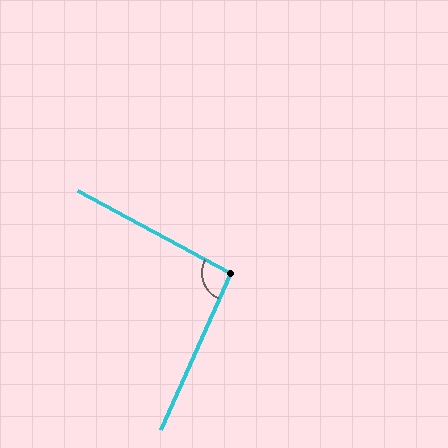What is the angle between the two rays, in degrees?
Approximately 95 degrees.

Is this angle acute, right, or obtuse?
It is approximately a right angle.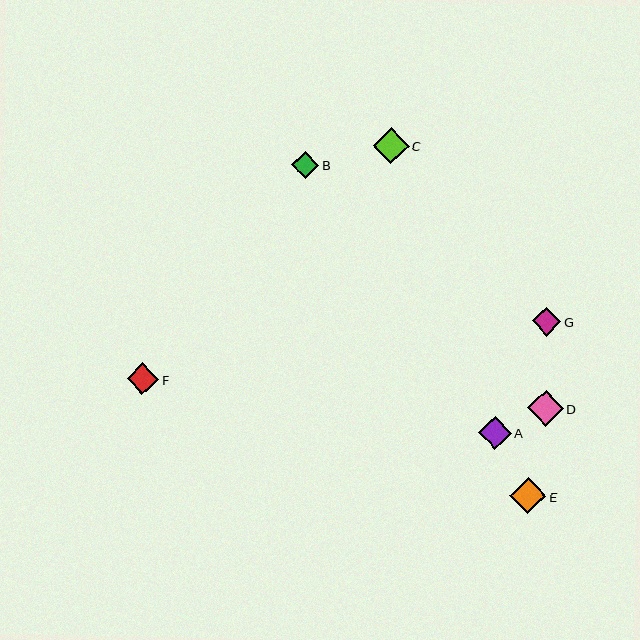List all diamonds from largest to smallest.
From largest to smallest: E, D, C, A, F, G, B.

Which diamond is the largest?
Diamond E is the largest with a size of approximately 36 pixels.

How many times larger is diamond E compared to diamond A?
Diamond E is approximately 1.1 times the size of diamond A.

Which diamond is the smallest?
Diamond B is the smallest with a size of approximately 27 pixels.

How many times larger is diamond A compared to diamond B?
Diamond A is approximately 1.2 times the size of diamond B.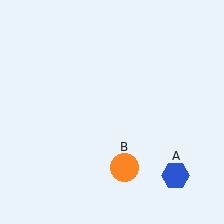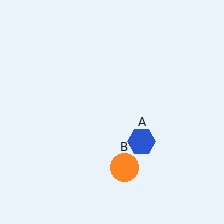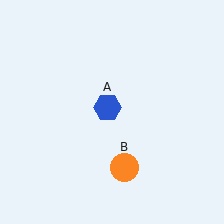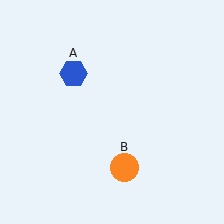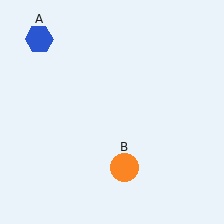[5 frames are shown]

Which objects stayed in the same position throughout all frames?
Orange circle (object B) remained stationary.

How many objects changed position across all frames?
1 object changed position: blue hexagon (object A).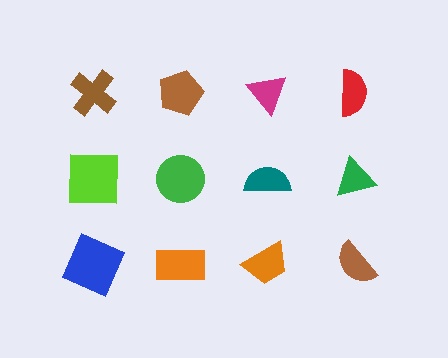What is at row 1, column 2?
A brown pentagon.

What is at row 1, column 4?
A red semicircle.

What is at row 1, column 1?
A brown cross.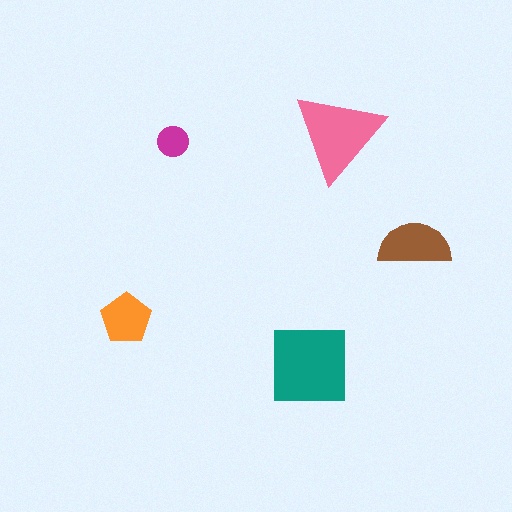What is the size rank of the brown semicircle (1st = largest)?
3rd.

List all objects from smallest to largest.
The magenta circle, the orange pentagon, the brown semicircle, the pink triangle, the teal square.